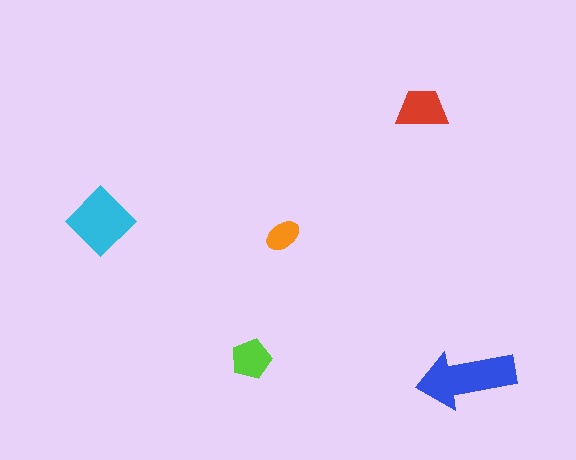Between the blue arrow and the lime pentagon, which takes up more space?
The blue arrow.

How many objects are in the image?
There are 5 objects in the image.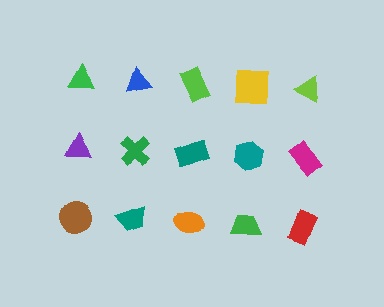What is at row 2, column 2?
A green cross.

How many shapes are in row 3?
5 shapes.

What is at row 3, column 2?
A teal trapezoid.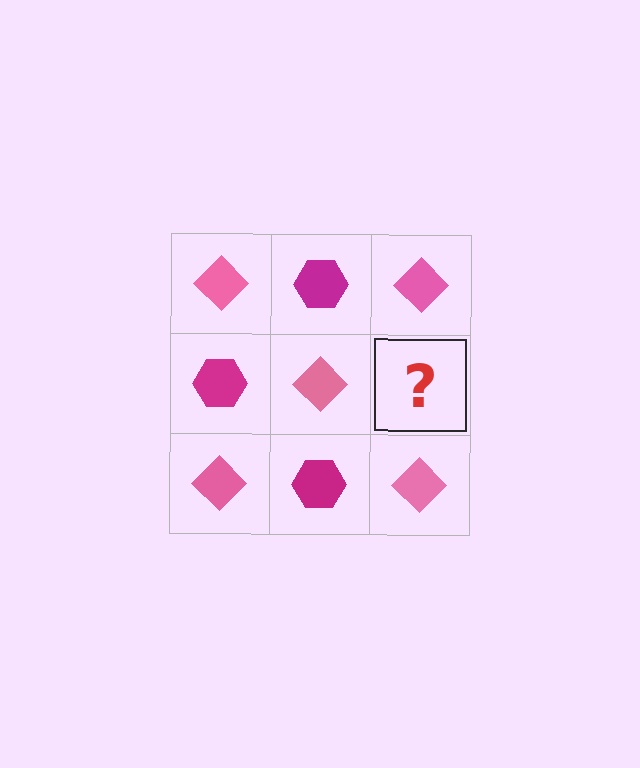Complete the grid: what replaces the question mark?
The question mark should be replaced with a magenta hexagon.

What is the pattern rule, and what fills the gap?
The rule is that it alternates pink diamond and magenta hexagon in a checkerboard pattern. The gap should be filled with a magenta hexagon.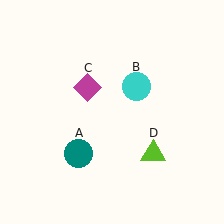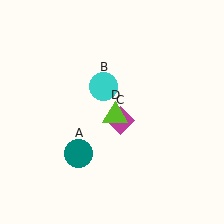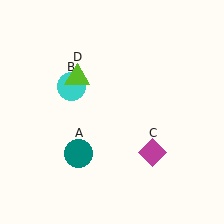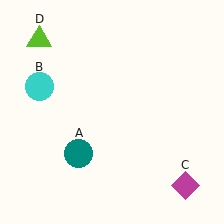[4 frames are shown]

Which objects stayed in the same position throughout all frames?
Teal circle (object A) remained stationary.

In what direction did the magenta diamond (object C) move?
The magenta diamond (object C) moved down and to the right.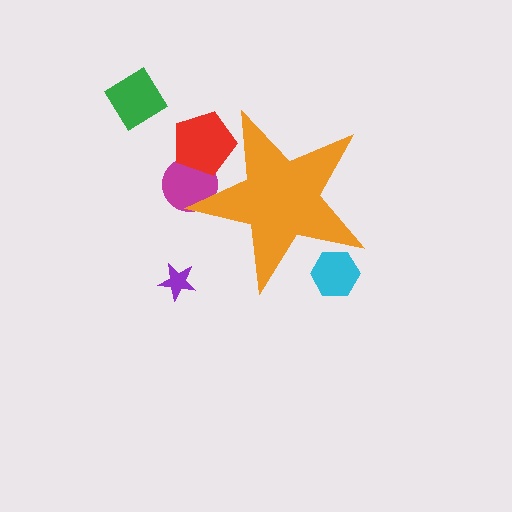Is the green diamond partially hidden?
No, the green diamond is fully visible.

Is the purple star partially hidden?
No, the purple star is fully visible.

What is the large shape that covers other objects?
An orange star.